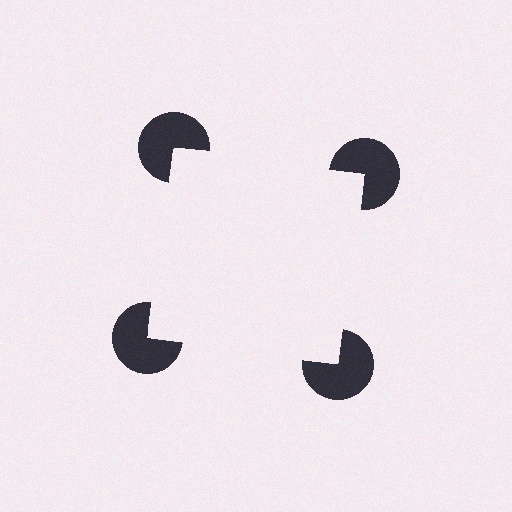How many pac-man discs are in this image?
There are 4 — one at each vertex of the illusory square.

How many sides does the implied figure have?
4 sides.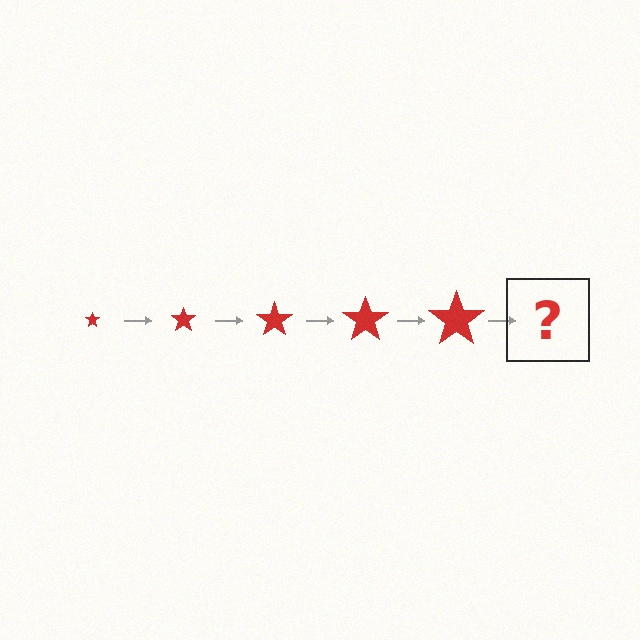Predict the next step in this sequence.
The next step is a red star, larger than the previous one.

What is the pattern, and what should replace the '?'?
The pattern is that the star gets progressively larger each step. The '?' should be a red star, larger than the previous one.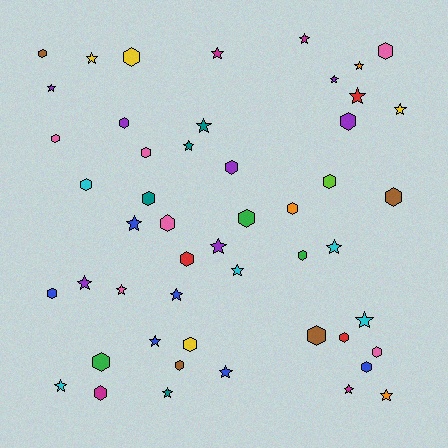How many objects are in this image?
There are 50 objects.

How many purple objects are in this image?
There are 7 purple objects.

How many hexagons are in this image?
There are 26 hexagons.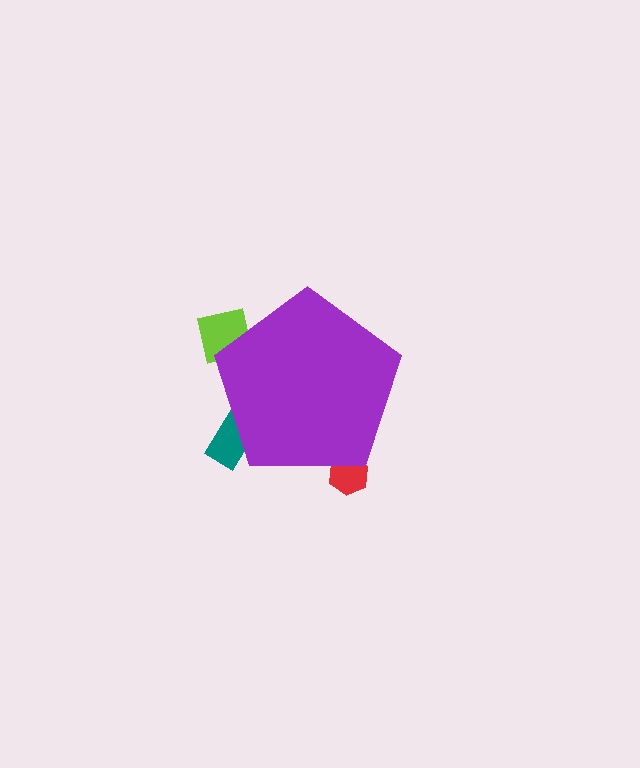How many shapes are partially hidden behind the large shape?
3 shapes are partially hidden.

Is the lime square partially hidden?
Yes, the lime square is partially hidden behind the purple pentagon.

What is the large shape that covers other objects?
A purple pentagon.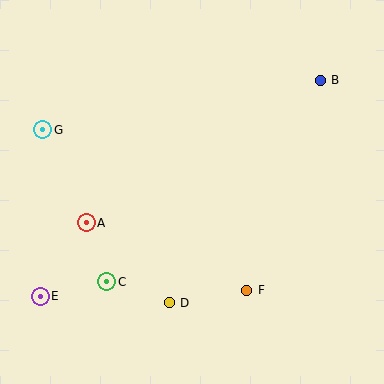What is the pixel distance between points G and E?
The distance between G and E is 166 pixels.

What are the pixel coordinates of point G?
Point G is at (43, 130).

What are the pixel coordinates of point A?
Point A is at (86, 223).